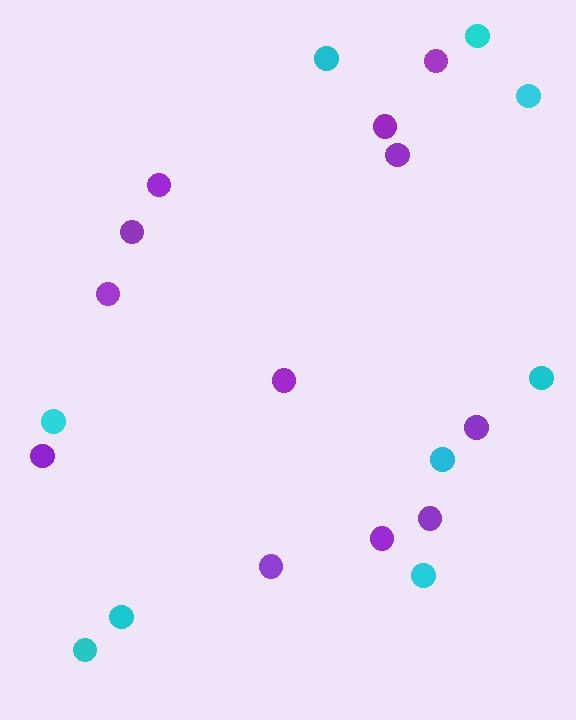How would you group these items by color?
There are 2 groups: one group of cyan circles (9) and one group of purple circles (12).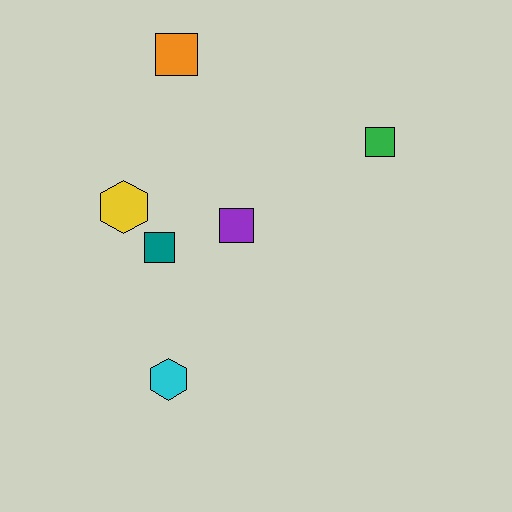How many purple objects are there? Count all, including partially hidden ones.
There is 1 purple object.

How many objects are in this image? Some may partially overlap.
There are 6 objects.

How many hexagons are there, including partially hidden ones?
There are 2 hexagons.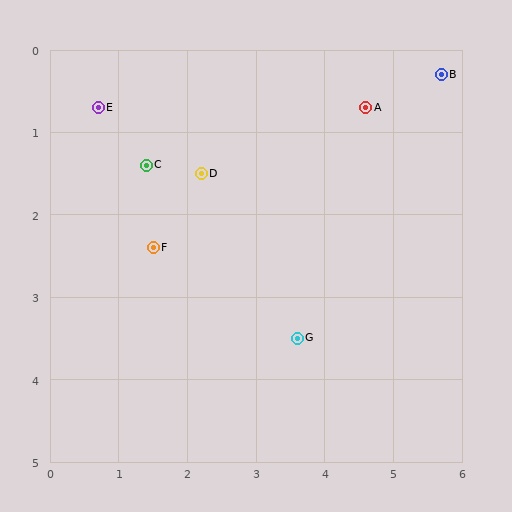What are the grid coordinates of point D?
Point D is at approximately (2.2, 1.5).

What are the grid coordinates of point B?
Point B is at approximately (5.7, 0.3).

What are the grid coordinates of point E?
Point E is at approximately (0.7, 0.7).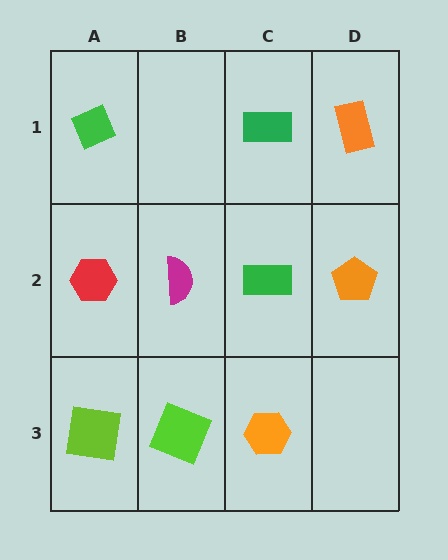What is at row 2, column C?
A green rectangle.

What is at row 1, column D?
An orange rectangle.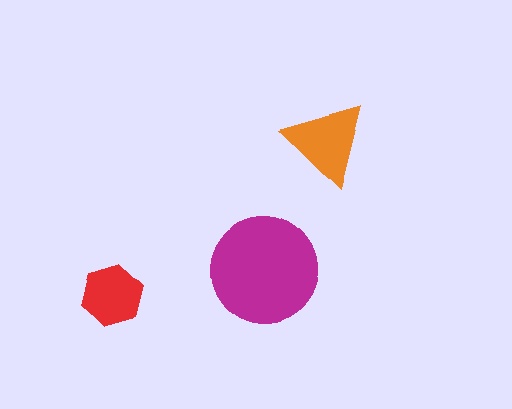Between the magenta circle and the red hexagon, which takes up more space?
The magenta circle.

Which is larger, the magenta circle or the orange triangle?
The magenta circle.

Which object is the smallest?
The red hexagon.